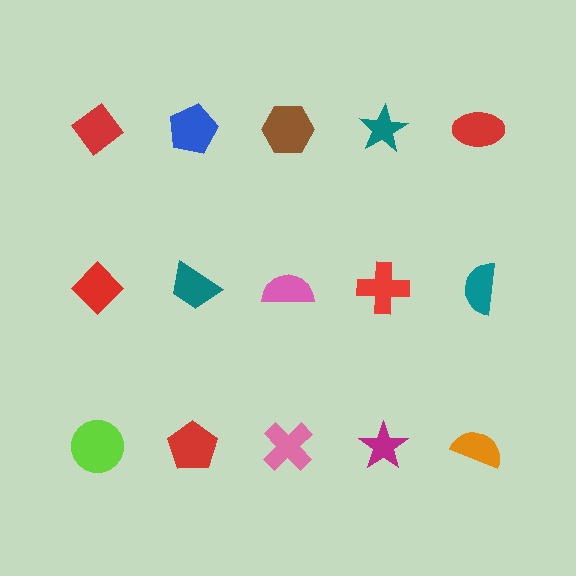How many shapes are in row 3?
5 shapes.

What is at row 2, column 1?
A red diamond.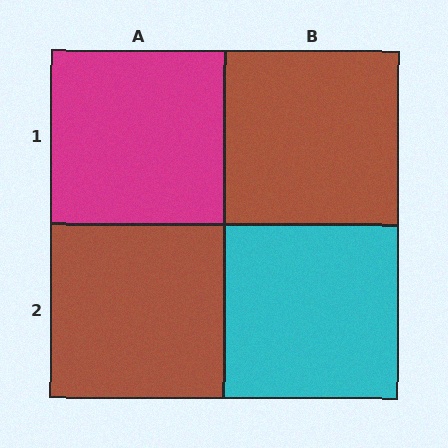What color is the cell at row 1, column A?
Magenta.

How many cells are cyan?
1 cell is cyan.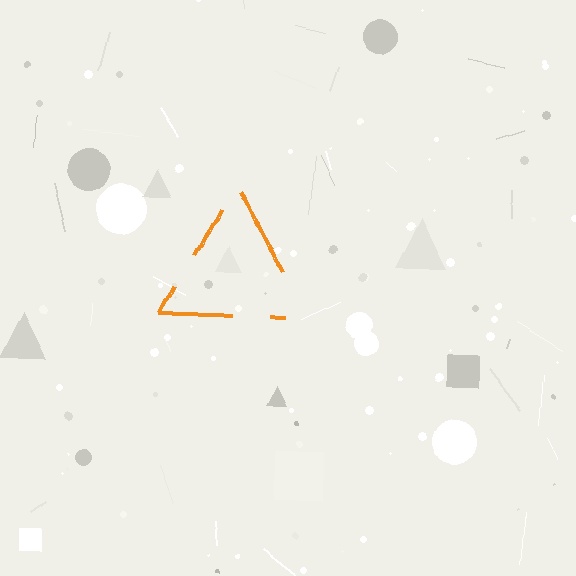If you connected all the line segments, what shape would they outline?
They would outline a triangle.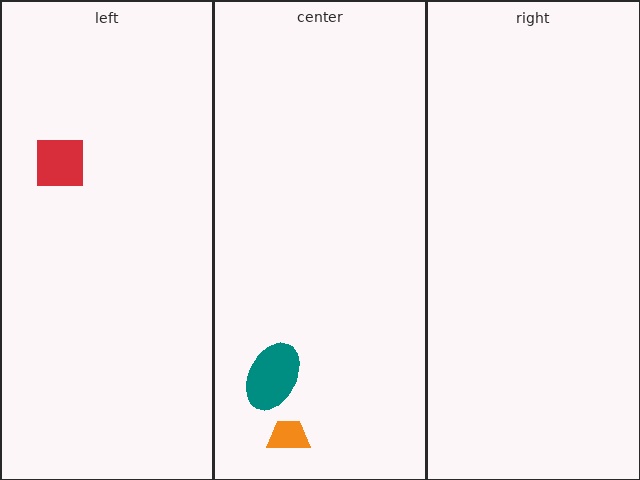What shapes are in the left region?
The red square.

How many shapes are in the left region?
1.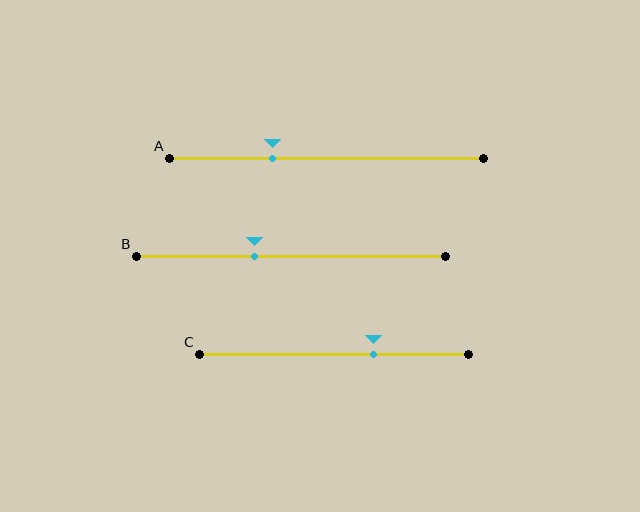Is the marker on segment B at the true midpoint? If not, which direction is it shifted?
No, the marker on segment B is shifted to the left by about 12% of the segment length.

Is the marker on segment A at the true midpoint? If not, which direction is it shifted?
No, the marker on segment A is shifted to the left by about 17% of the segment length.